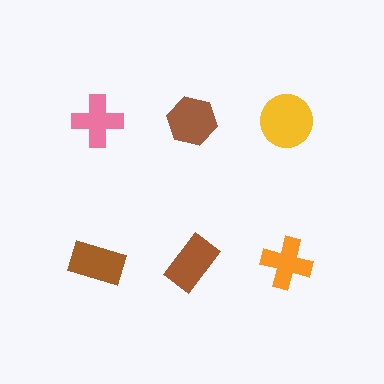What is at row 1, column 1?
A pink cross.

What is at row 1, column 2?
A brown hexagon.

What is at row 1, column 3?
A yellow circle.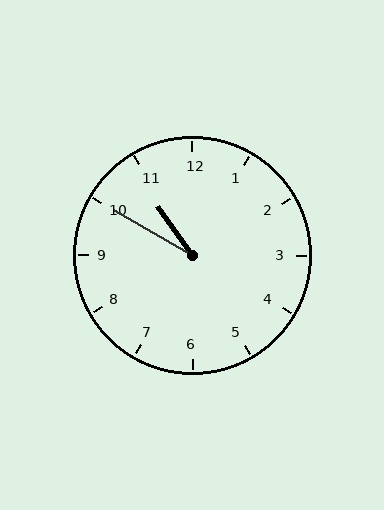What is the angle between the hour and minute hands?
Approximately 25 degrees.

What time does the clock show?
10:50.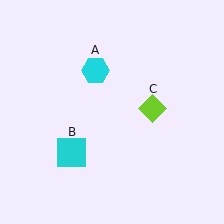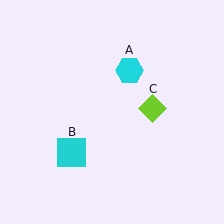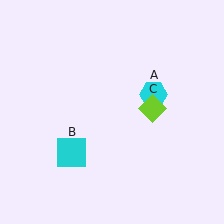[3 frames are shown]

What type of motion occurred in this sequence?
The cyan hexagon (object A) rotated clockwise around the center of the scene.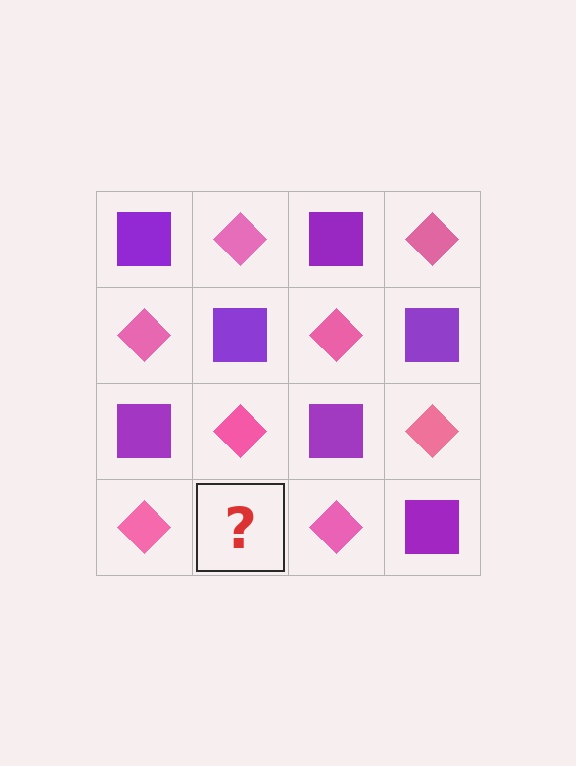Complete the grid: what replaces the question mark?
The question mark should be replaced with a purple square.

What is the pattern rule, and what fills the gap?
The rule is that it alternates purple square and pink diamond in a checkerboard pattern. The gap should be filled with a purple square.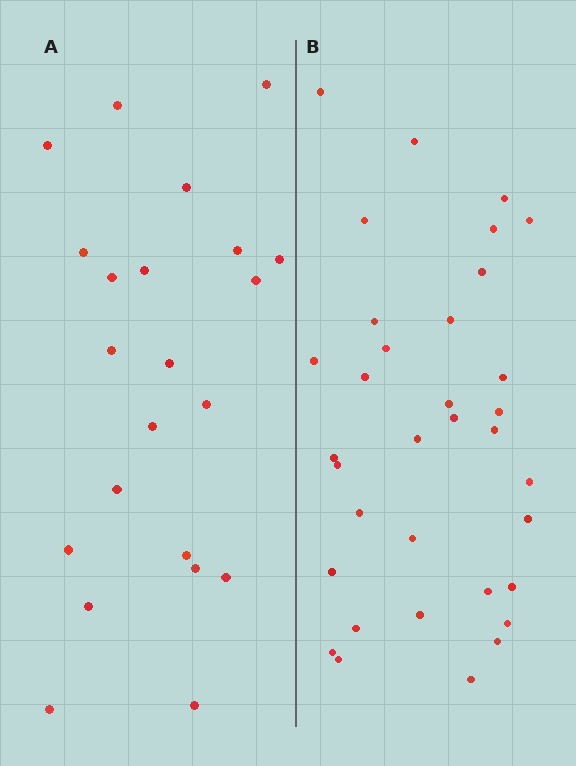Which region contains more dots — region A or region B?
Region B (the right region) has more dots.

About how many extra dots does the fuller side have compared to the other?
Region B has roughly 12 or so more dots than region A.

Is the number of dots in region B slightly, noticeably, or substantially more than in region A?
Region B has substantially more. The ratio is roughly 1.5 to 1.